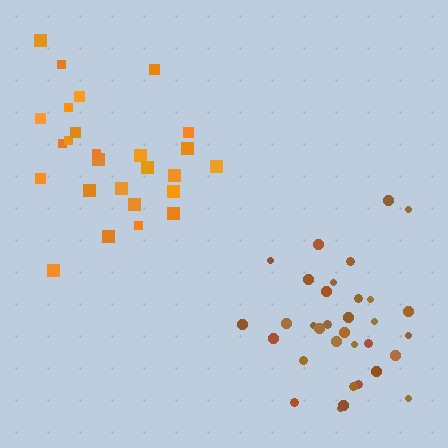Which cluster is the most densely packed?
Brown.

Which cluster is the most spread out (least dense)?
Orange.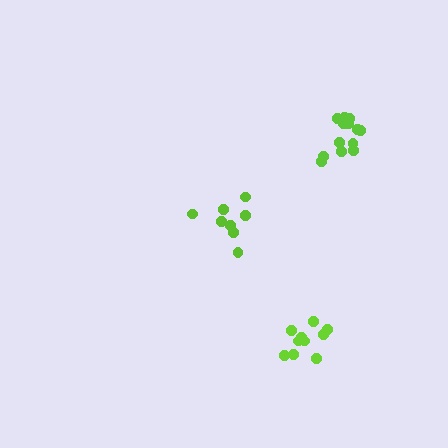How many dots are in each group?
Group 1: 8 dots, Group 2: 10 dots, Group 3: 13 dots (31 total).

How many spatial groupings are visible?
There are 3 spatial groupings.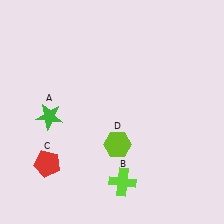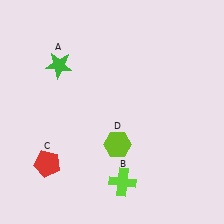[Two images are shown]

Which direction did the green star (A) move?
The green star (A) moved up.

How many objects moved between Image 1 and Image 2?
1 object moved between the two images.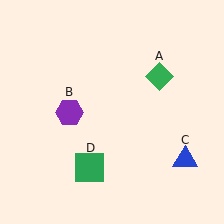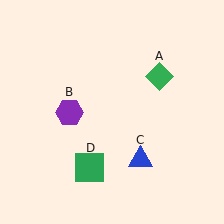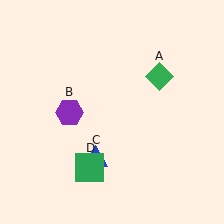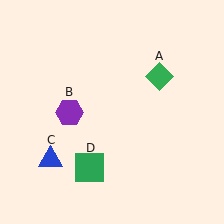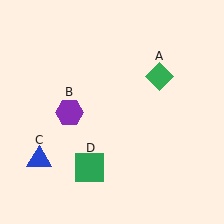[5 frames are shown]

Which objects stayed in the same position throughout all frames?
Green diamond (object A) and purple hexagon (object B) and green square (object D) remained stationary.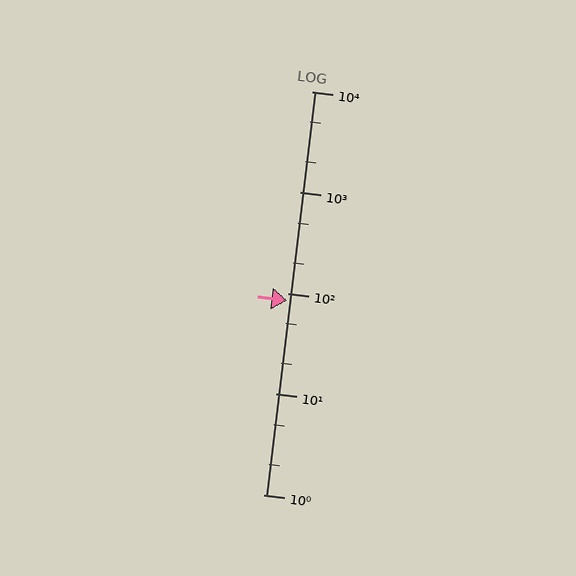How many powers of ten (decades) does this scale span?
The scale spans 4 decades, from 1 to 10000.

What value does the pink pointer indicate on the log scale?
The pointer indicates approximately 84.